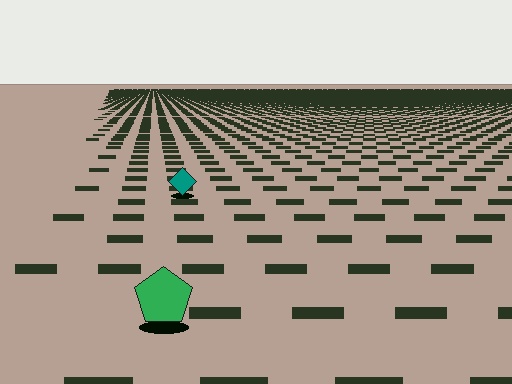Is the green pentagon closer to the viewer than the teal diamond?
Yes. The green pentagon is closer — you can tell from the texture gradient: the ground texture is coarser near it.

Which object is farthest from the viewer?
The teal diamond is farthest from the viewer. It appears smaller and the ground texture around it is denser.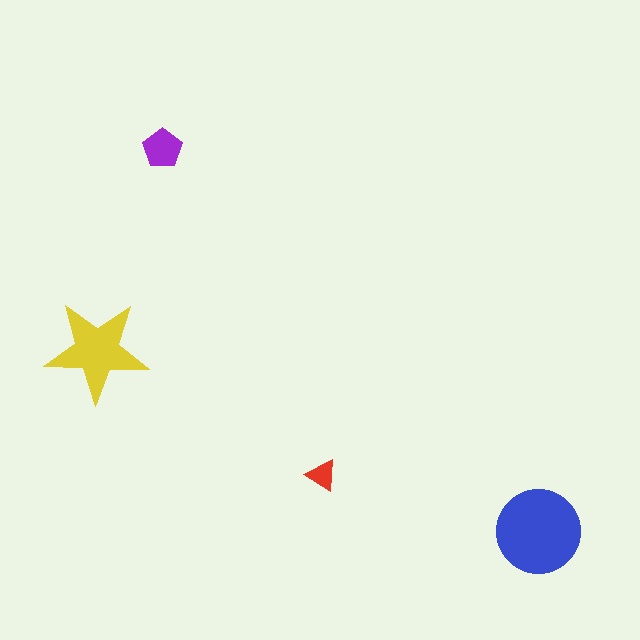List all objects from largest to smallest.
The blue circle, the yellow star, the purple pentagon, the red triangle.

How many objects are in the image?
There are 4 objects in the image.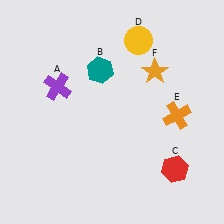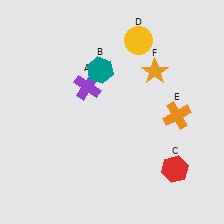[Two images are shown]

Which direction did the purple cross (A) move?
The purple cross (A) moved right.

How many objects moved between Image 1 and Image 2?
1 object moved between the two images.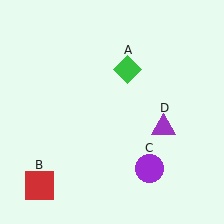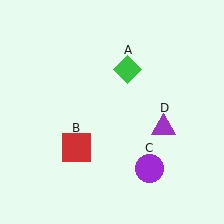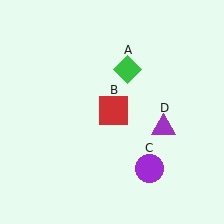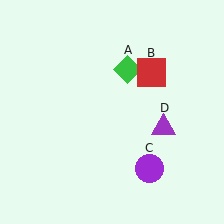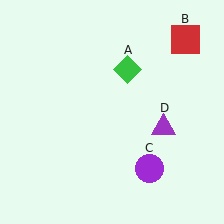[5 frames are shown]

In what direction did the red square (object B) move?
The red square (object B) moved up and to the right.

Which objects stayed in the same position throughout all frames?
Green diamond (object A) and purple circle (object C) and purple triangle (object D) remained stationary.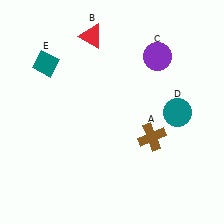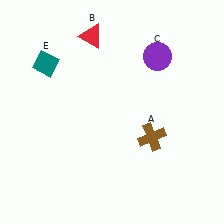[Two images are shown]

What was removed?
The teal circle (D) was removed in Image 2.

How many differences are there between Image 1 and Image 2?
There is 1 difference between the two images.